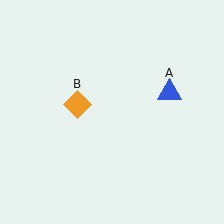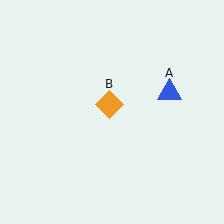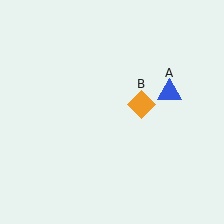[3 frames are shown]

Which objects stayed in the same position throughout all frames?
Blue triangle (object A) remained stationary.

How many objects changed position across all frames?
1 object changed position: orange diamond (object B).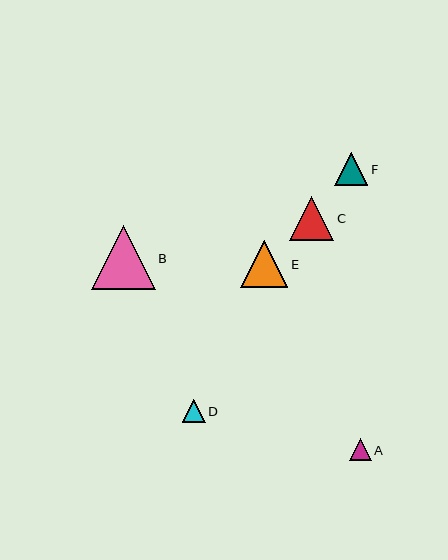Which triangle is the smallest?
Triangle A is the smallest with a size of approximately 22 pixels.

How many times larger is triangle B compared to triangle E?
Triangle B is approximately 1.4 times the size of triangle E.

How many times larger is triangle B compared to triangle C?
Triangle B is approximately 1.5 times the size of triangle C.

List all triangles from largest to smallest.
From largest to smallest: B, E, C, F, D, A.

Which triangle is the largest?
Triangle B is the largest with a size of approximately 64 pixels.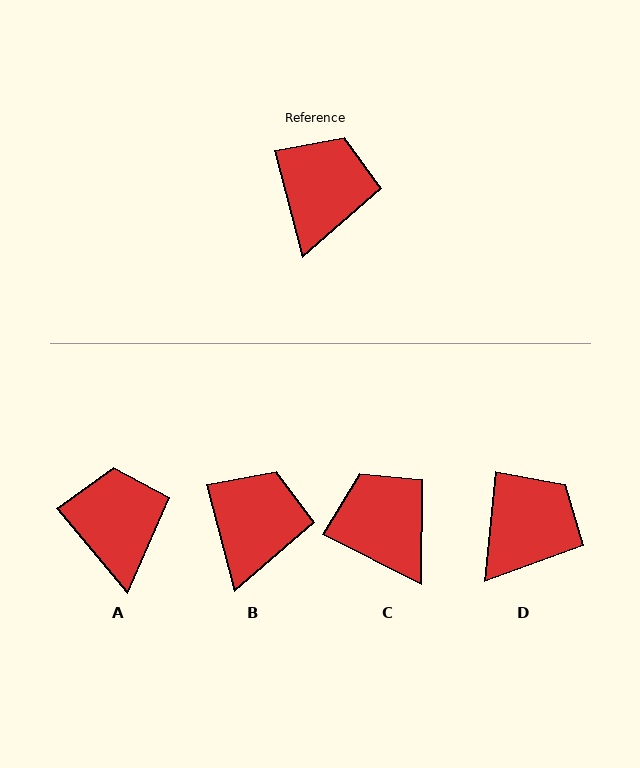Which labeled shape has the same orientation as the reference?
B.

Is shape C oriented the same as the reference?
No, it is off by about 48 degrees.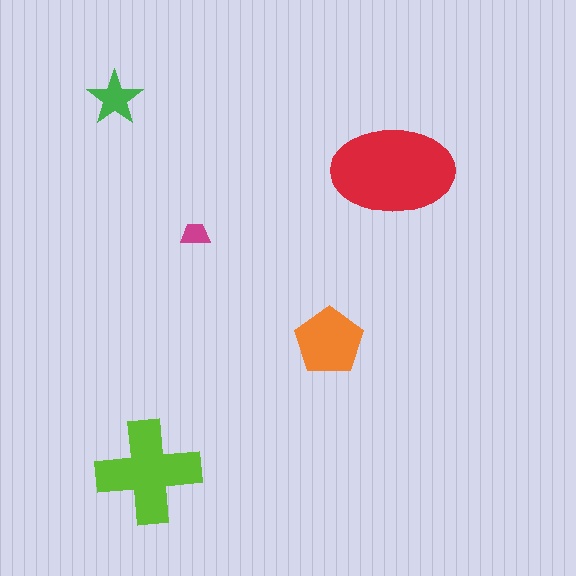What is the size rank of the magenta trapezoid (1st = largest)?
5th.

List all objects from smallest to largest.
The magenta trapezoid, the green star, the orange pentagon, the lime cross, the red ellipse.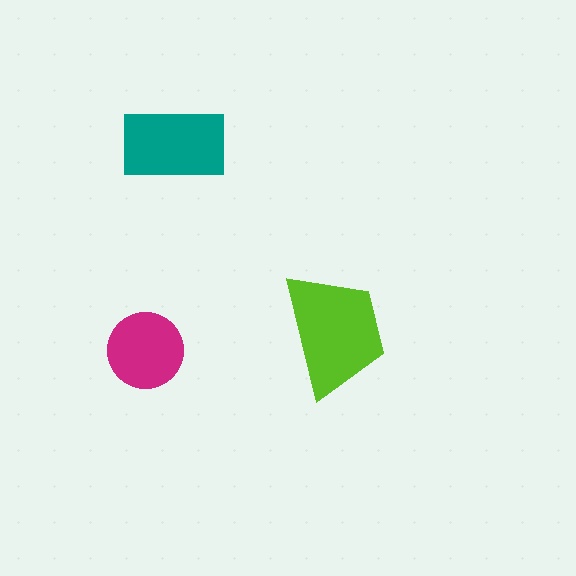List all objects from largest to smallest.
The lime trapezoid, the teal rectangle, the magenta circle.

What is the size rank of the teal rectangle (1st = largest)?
2nd.